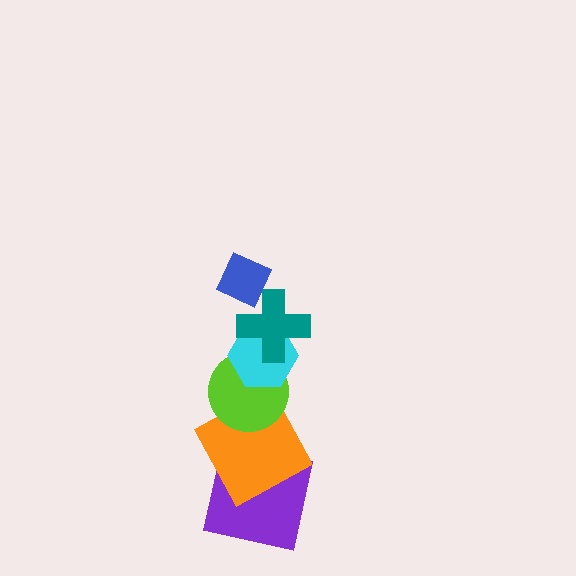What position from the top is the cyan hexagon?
The cyan hexagon is 3rd from the top.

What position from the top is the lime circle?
The lime circle is 4th from the top.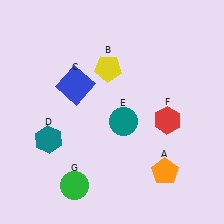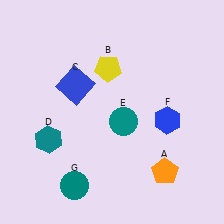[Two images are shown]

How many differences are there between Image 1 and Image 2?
There are 2 differences between the two images.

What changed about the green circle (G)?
In Image 1, G is green. In Image 2, it changed to teal.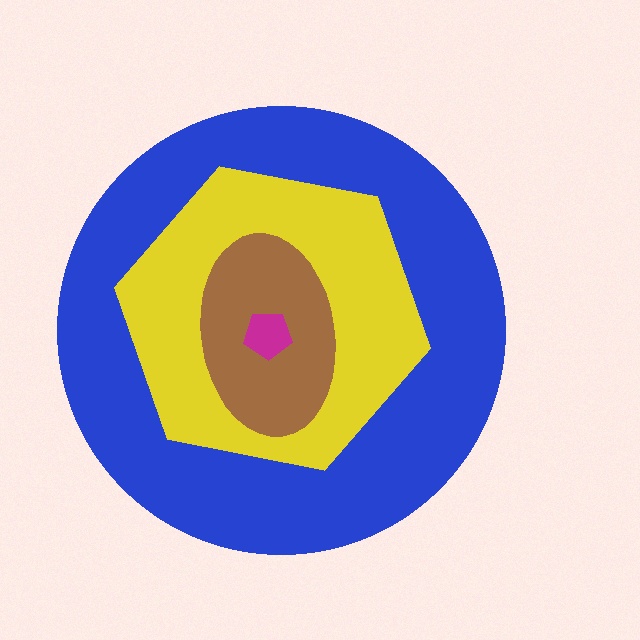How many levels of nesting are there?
4.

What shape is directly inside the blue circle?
The yellow hexagon.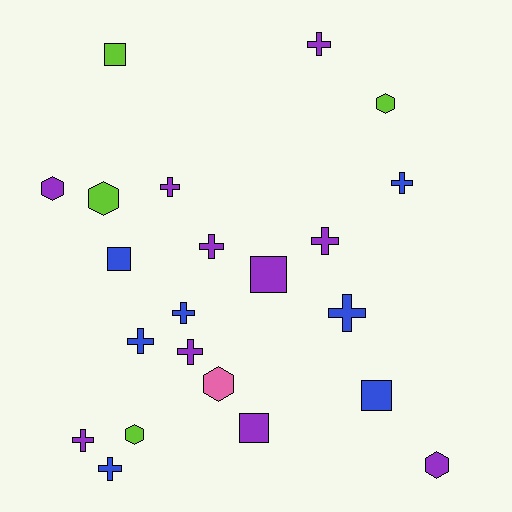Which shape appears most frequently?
Cross, with 11 objects.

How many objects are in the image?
There are 22 objects.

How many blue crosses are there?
There are 5 blue crosses.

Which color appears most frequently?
Purple, with 10 objects.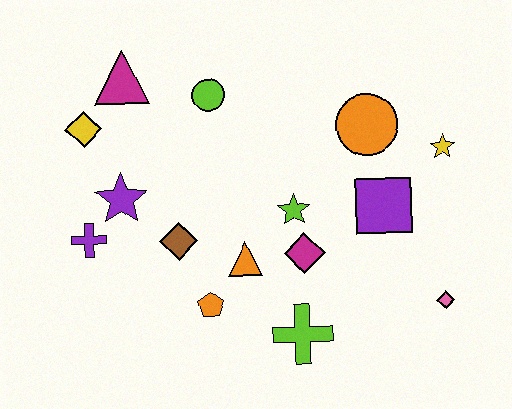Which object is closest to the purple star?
The purple cross is closest to the purple star.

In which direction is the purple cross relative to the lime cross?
The purple cross is to the left of the lime cross.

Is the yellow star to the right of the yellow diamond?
Yes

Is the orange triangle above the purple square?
No